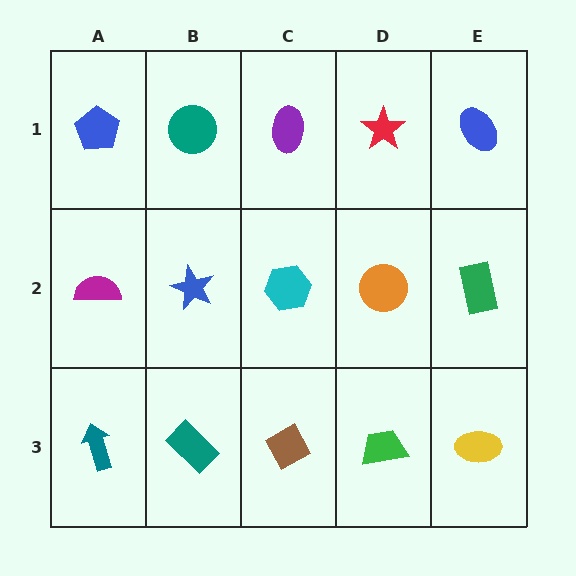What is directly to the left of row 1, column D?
A purple ellipse.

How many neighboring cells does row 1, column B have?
3.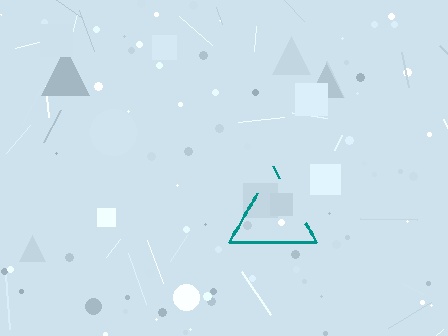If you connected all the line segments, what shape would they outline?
They would outline a triangle.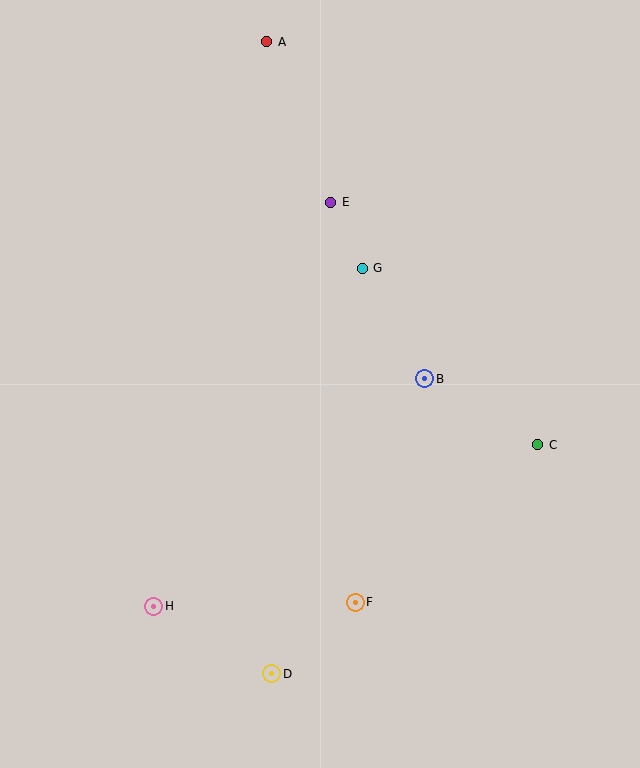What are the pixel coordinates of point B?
Point B is at (425, 379).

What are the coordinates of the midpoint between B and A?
The midpoint between B and A is at (346, 210).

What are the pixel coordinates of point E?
Point E is at (331, 202).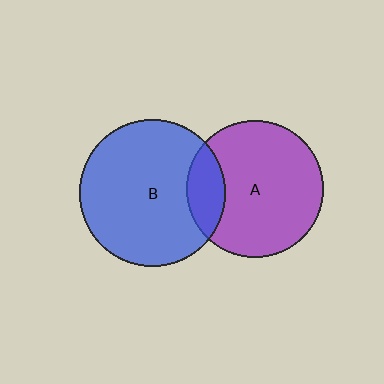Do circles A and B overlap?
Yes.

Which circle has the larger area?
Circle B (blue).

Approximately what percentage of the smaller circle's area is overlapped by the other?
Approximately 20%.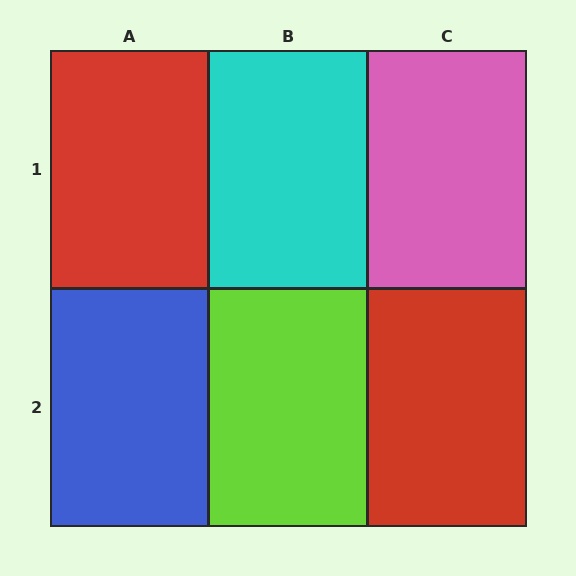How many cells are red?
2 cells are red.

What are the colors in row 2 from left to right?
Blue, lime, red.